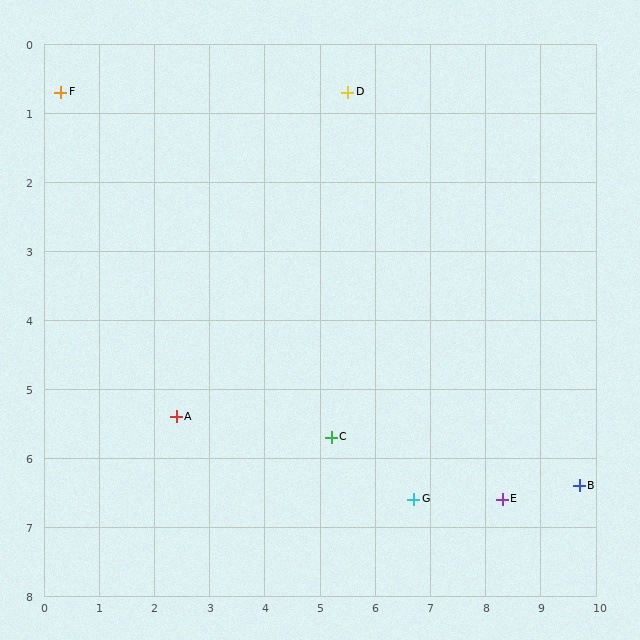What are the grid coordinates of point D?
Point D is at approximately (5.5, 0.7).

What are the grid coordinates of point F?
Point F is at approximately (0.3, 0.7).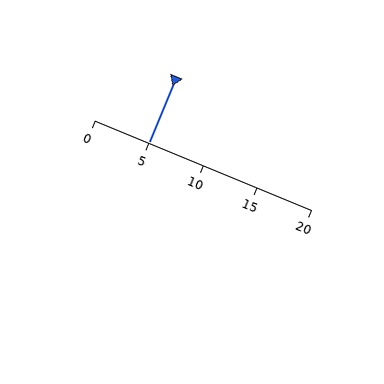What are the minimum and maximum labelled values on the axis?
The axis runs from 0 to 20.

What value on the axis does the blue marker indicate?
The marker indicates approximately 5.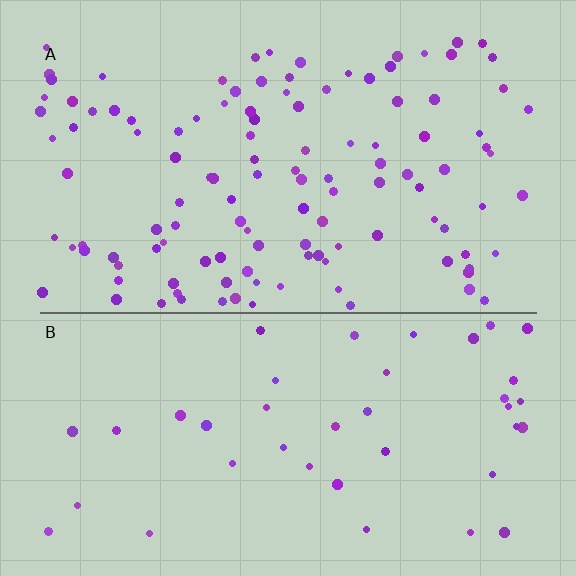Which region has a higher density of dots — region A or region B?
A (the top).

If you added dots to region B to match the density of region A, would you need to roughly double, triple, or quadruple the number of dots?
Approximately triple.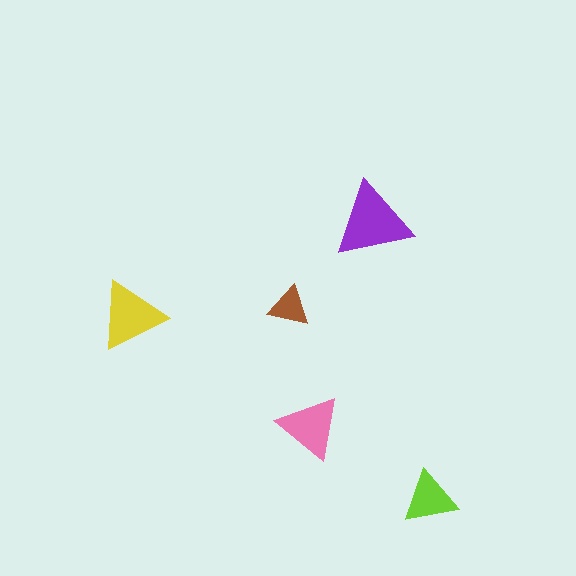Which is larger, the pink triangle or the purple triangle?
The purple one.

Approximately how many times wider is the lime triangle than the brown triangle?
About 1.5 times wider.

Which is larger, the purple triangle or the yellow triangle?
The purple one.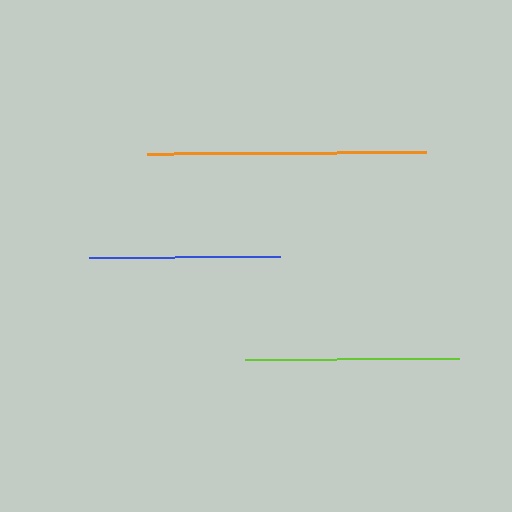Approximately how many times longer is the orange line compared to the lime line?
The orange line is approximately 1.3 times the length of the lime line.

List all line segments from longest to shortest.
From longest to shortest: orange, lime, blue.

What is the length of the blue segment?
The blue segment is approximately 192 pixels long.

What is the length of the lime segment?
The lime segment is approximately 214 pixels long.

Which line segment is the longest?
The orange line is the longest at approximately 279 pixels.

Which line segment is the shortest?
The blue line is the shortest at approximately 192 pixels.